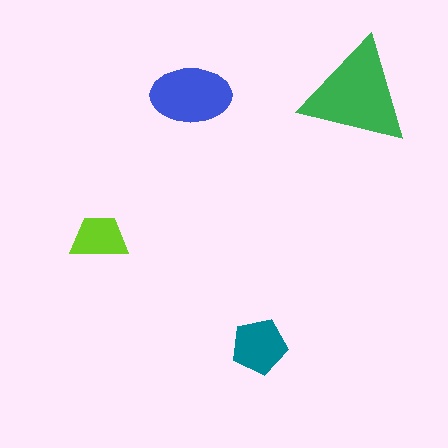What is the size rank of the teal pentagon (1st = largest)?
3rd.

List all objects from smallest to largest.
The lime trapezoid, the teal pentagon, the blue ellipse, the green triangle.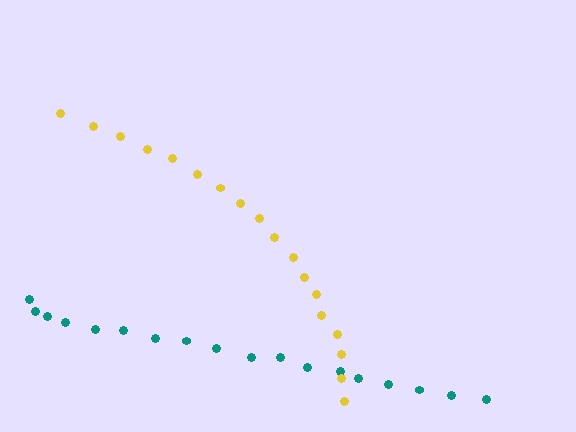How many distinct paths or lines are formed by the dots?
There are 2 distinct paths.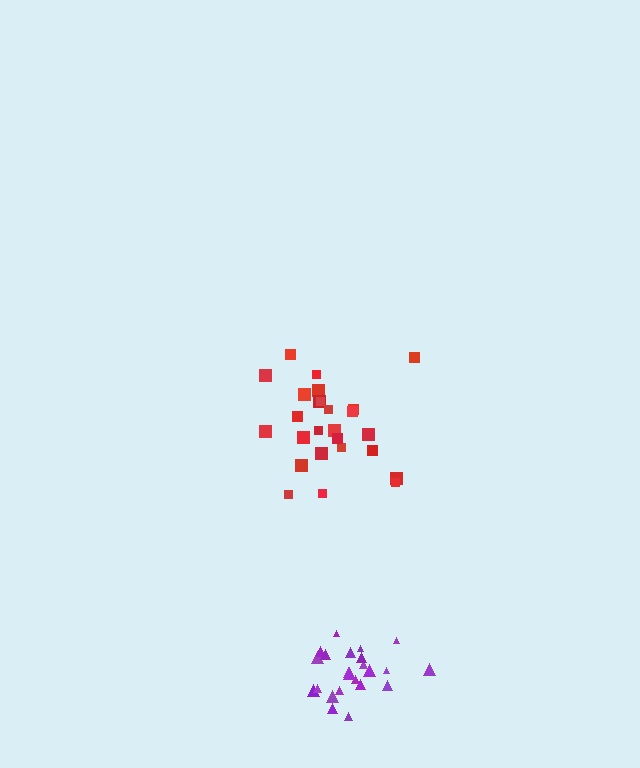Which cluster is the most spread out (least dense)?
Red.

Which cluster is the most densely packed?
Purple.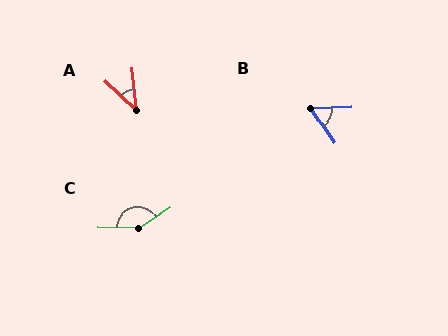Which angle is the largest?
C, at approximately 147 degrees.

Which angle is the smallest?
A, at approximately 42 degrees.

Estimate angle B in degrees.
Approximately 59 degrees.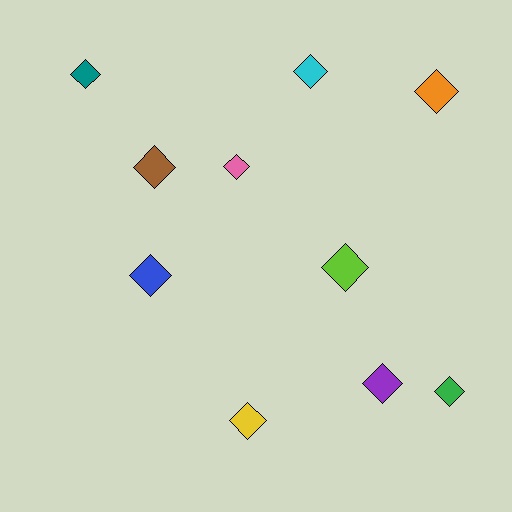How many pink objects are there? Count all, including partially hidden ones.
There is 1 pink object.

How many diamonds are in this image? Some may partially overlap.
There are 10 diamonds.